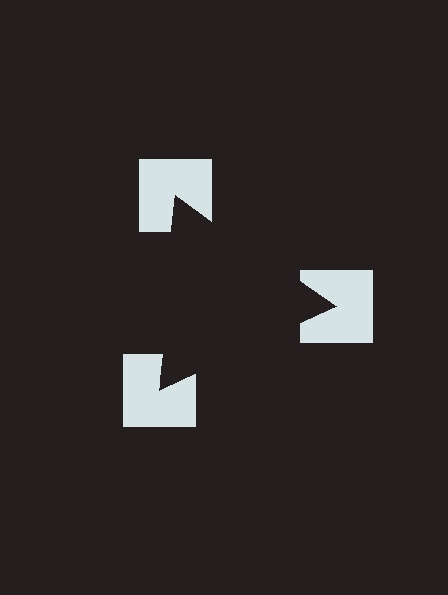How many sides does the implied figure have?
3 sides.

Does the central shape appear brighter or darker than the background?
It typically appears slightly darker than the background, even though no actual brightness change is drawn.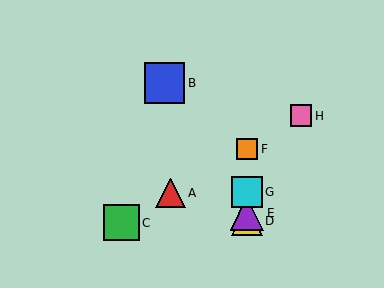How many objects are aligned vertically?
4 objects (D, E, F, G) are aligned vertically.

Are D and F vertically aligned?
Yes, both are at x≈247.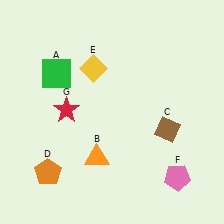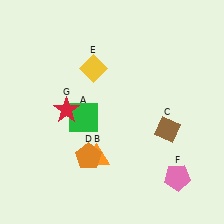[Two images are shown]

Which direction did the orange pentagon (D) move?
The orange pentagon (D) moved right.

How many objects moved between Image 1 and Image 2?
2 objects moved between the two images.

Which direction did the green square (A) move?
The green square (A) moved down.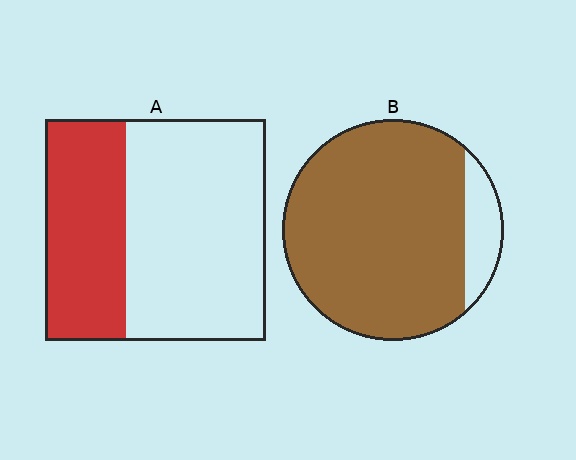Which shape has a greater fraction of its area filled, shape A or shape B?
Shape B.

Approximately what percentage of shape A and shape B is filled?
A is approximately 35% and B is approximately 90%.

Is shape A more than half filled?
No.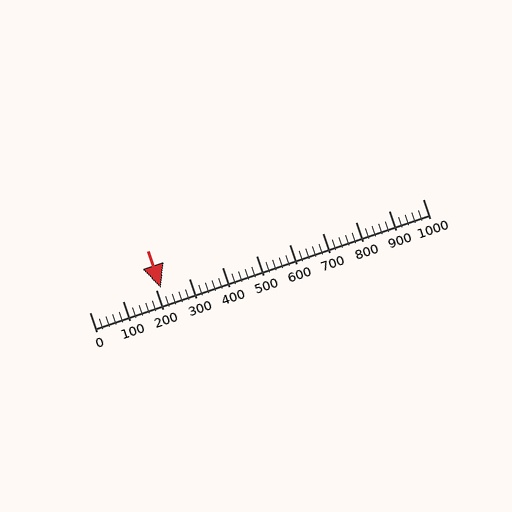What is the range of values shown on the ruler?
The ruler shows values from 0 to 1000.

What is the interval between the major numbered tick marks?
The major tick marks are spaced 100 units apart.